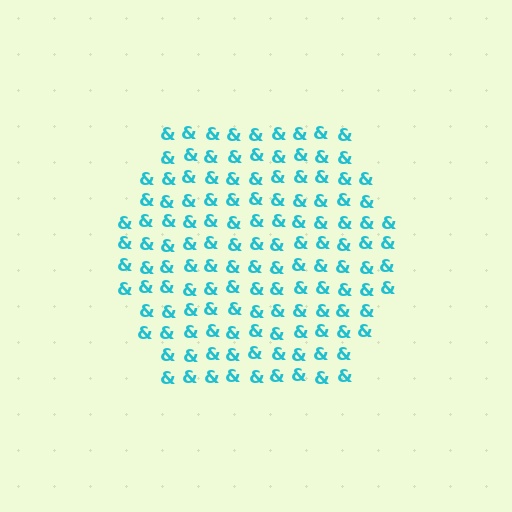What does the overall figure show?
The overall figure shows a hexagon.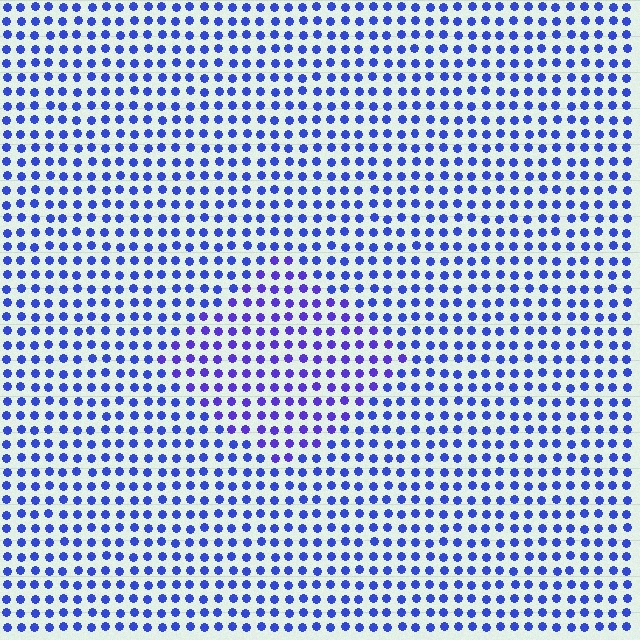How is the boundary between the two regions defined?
The boundary is defined purely by a slight shift in hue (about 23 degrees). Spacing, size, and orientation are identical on both sides.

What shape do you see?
I see a diamond.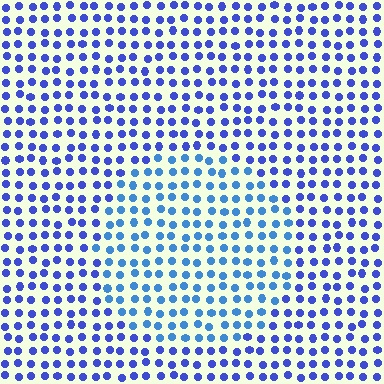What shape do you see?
I see a circle.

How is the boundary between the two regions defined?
The boundary is defined purely by a slight shift in hue (about 25 degrees). Spacing, size, and orientation are identical on both sides.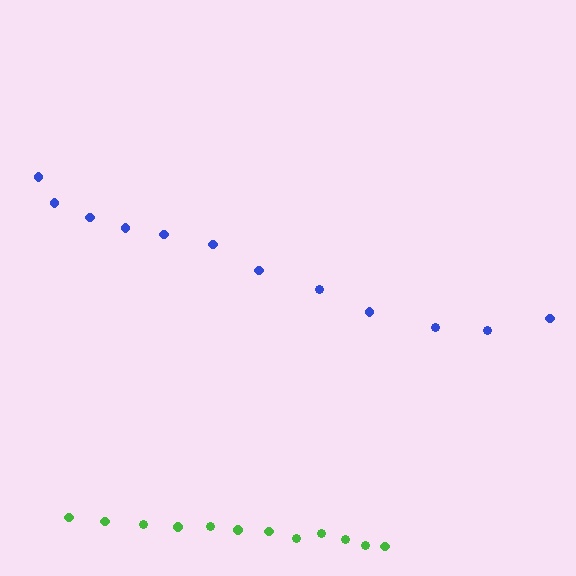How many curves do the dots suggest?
There are 2 distinct paths.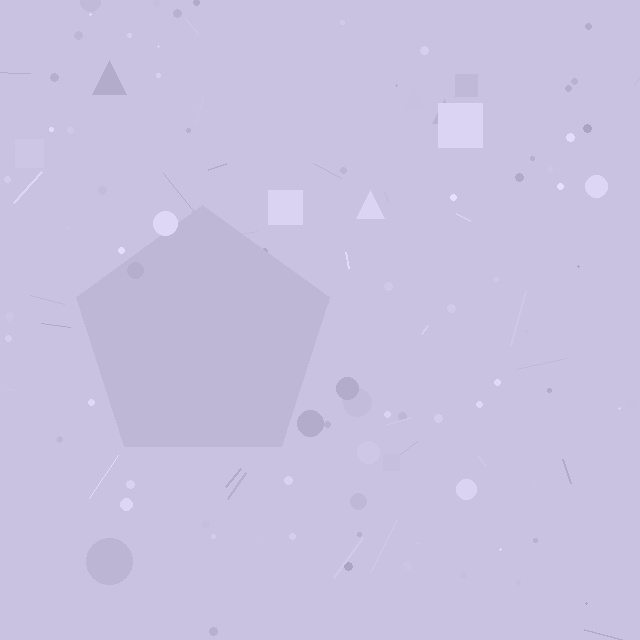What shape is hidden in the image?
A pentagon is hidden in the image.